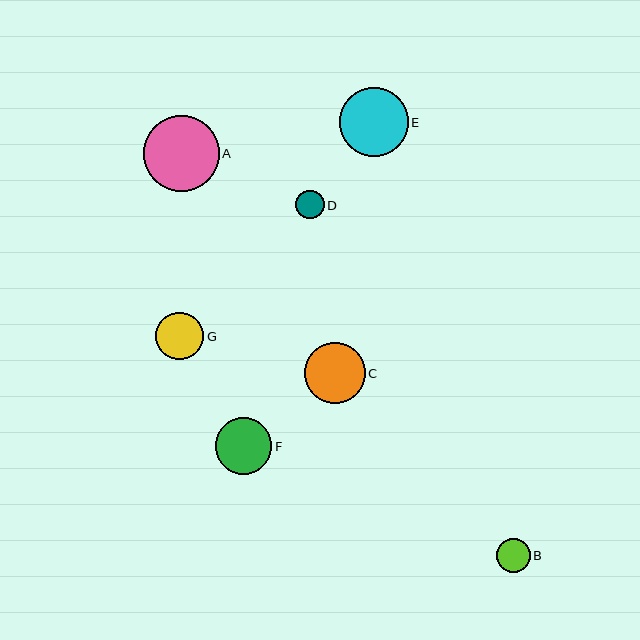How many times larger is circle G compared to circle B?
Circle G is approximately 1.4 times the size of circle B.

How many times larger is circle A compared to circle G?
Circle A is approximately 1.6 times the size of circle G.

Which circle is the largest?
Circle A is the largest with a size of approximately 76 pixels.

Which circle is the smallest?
Circle D is the smallest with a size of approximately 29 pixels.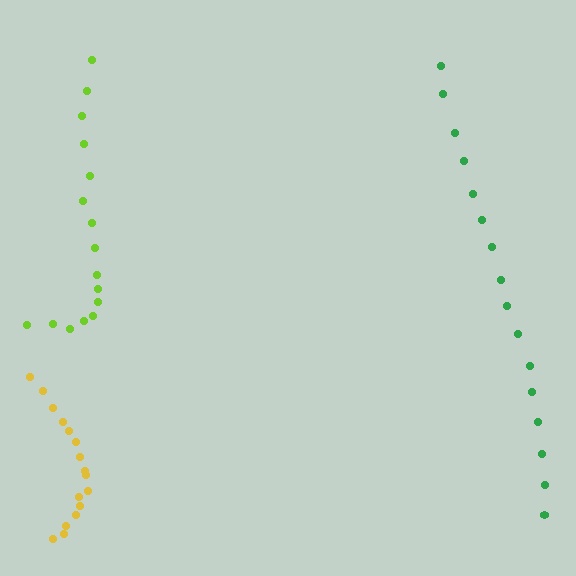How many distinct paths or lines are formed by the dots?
There are 3 distinct paths.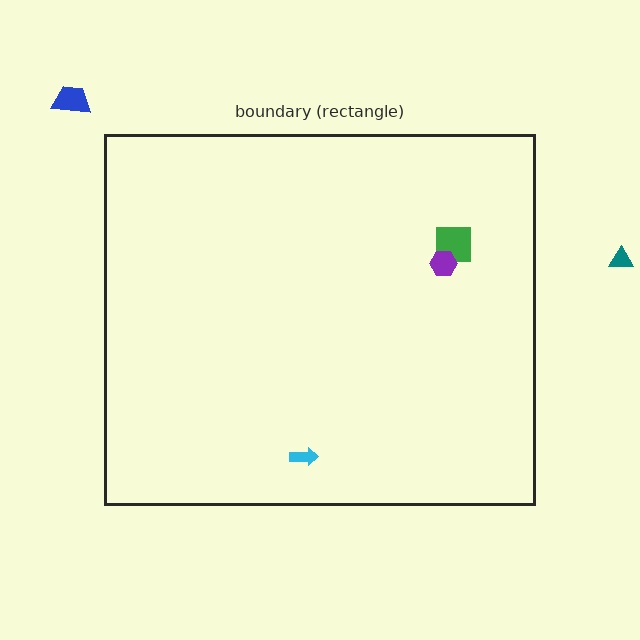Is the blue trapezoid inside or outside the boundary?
Outside.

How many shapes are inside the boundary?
3 inside, 2 outside.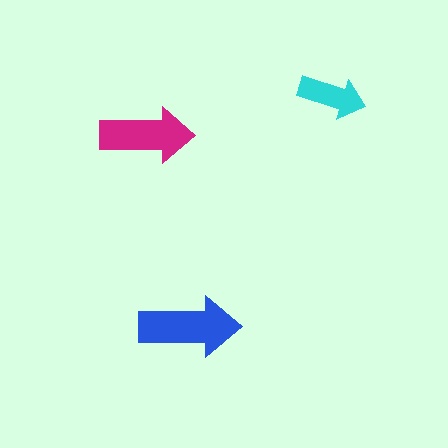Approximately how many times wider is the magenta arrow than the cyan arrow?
About 1.5 times wider.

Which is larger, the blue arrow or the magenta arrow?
The blue one.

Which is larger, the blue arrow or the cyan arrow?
The blue one.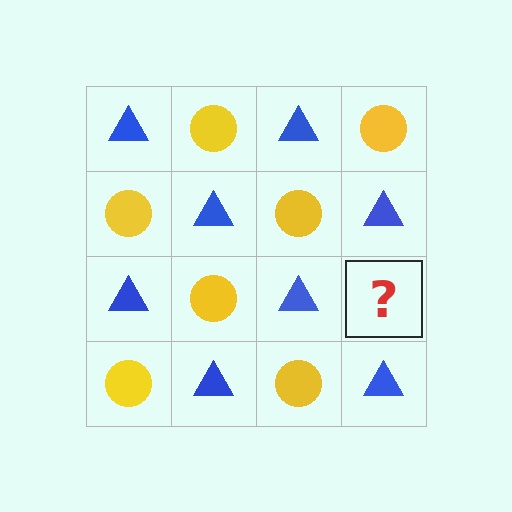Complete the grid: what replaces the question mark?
The question mark should be replaced with a yellow circle.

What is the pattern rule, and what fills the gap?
The rule is that it alternates blue triangle and yellow circle in a checkerboard pattern. The gap should be filled with a yellow circle.